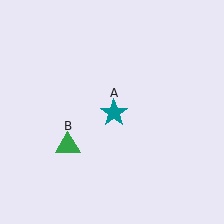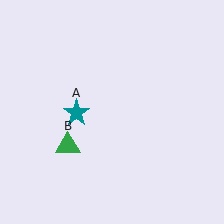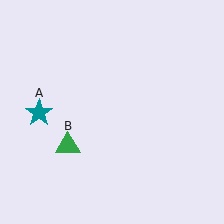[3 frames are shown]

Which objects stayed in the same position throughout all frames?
Green triangle (object B) remained stationary.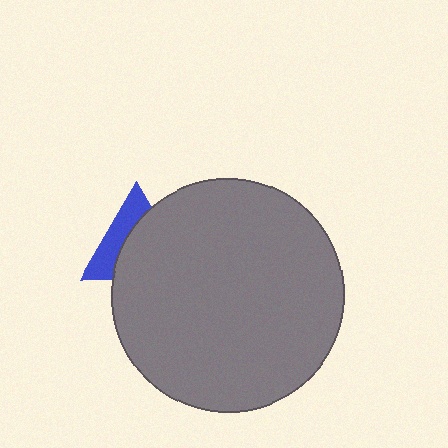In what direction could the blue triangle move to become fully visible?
The blue triangle could move left. That would shift it out from behind the gray circle entirely.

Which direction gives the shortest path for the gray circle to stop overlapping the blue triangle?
Moving right gives the shortest separation.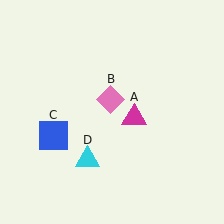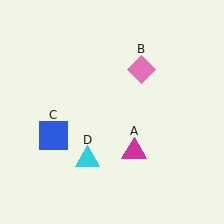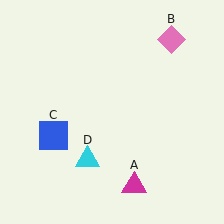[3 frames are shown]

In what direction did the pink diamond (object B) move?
The pink diamond (object B) moved up and to the right.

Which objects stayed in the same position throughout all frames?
Blue square (object C) and cyan triangle (object D) remained stationary.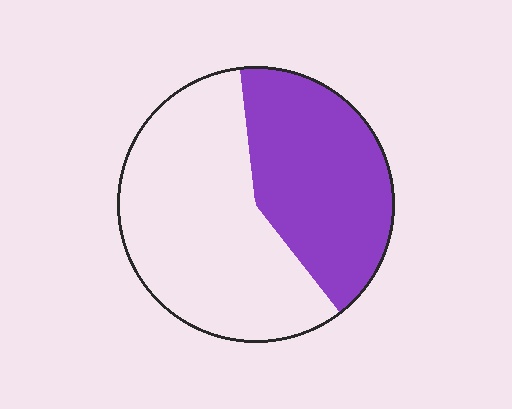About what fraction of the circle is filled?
About two fifths (2/5).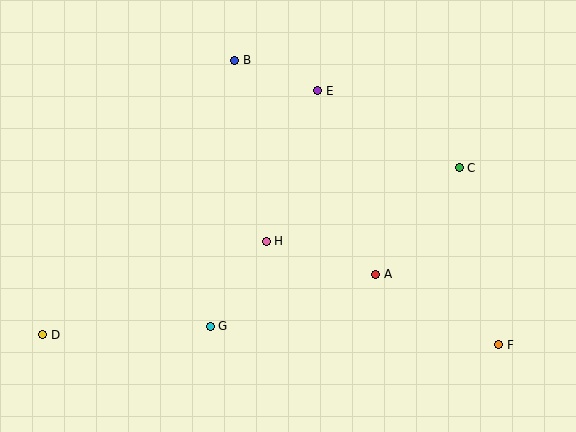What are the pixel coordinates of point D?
Point D is at (43, 335).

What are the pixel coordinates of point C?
Point C is at (459, 168).